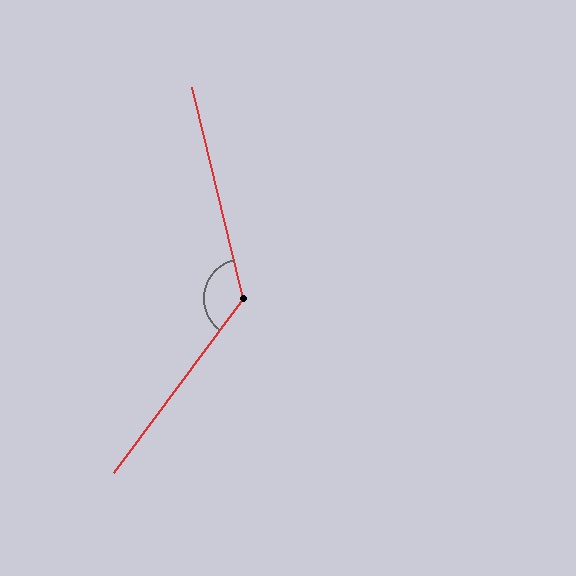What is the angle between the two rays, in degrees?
Approximately 130 degrees.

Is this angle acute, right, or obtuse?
It is obtuse.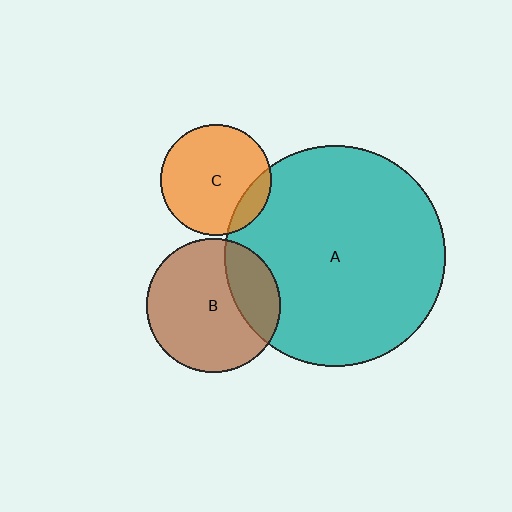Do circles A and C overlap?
Yes.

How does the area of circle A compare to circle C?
Approximately 4.0 times.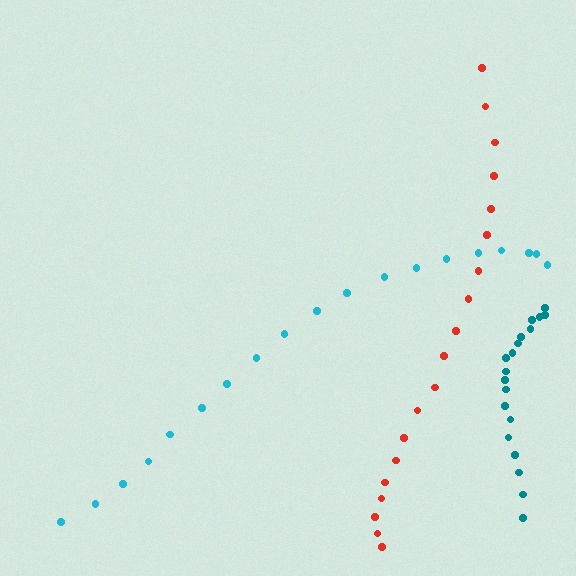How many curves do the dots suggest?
There are 3 distinct paths.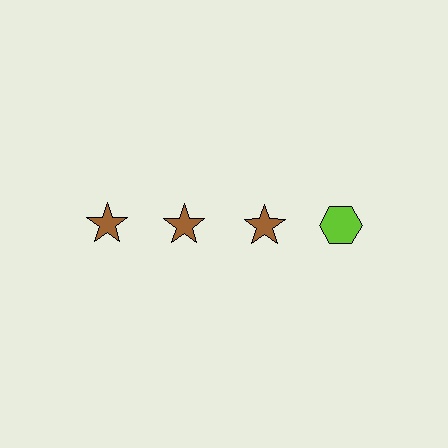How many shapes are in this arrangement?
There are 4 shapes arranged in a grid pattern.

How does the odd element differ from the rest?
It differs in both color (lime instead of brown) and shape (hexagon instead of star).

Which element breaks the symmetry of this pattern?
The lime hexagon in the top row, second from right column breaks the symmetry. All other shapes are brown stars.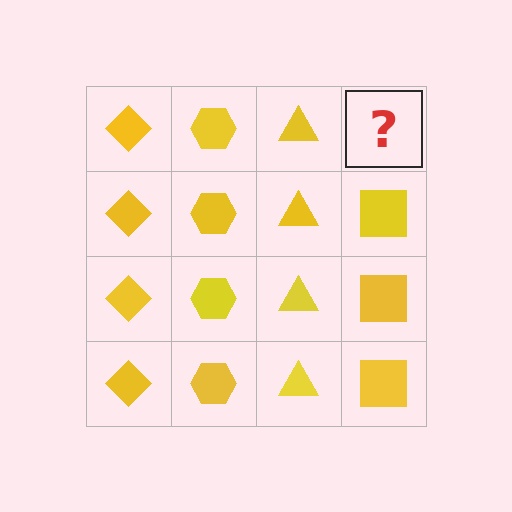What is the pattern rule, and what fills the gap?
The rule is that each column has a consistent shape. The gap should be filled with a yellow square.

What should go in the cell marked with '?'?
The missing cell should contain a yellow square.